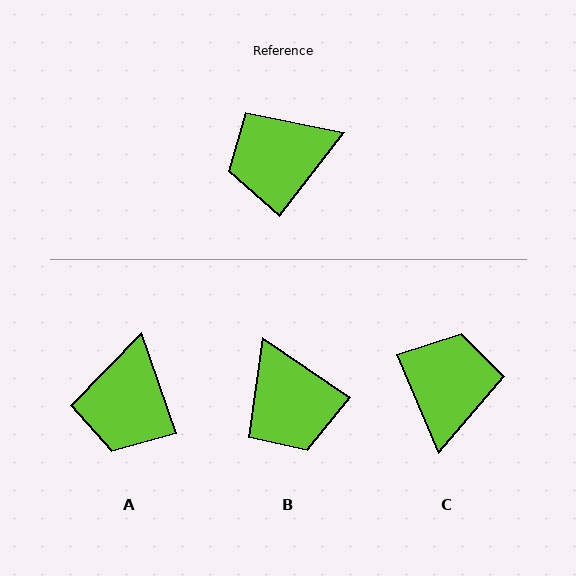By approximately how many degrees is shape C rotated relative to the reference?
Approximately 119 degrees clockwise.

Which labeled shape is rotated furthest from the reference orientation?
C, about 119 degrees away.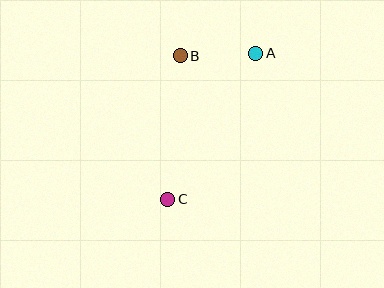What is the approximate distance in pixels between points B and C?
The distance between B and C is approximately 144 pixels.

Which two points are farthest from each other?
Points A and C are farthest from each other.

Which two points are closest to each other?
Points A and B are closest to each other.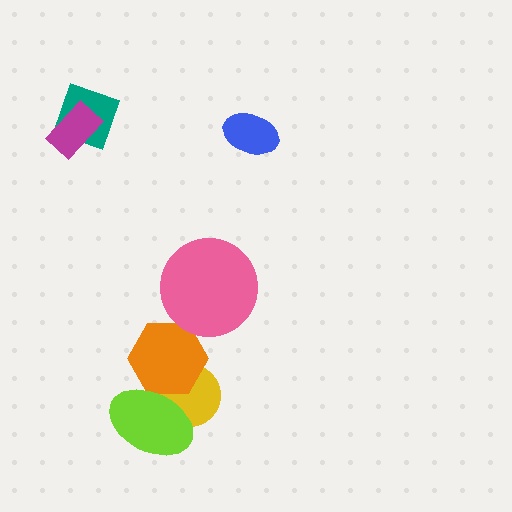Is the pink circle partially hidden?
No, no other shape covers it.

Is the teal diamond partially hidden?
Yes, it is partially covered by another shape.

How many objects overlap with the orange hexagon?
2 objects overlap with the orange hexagon.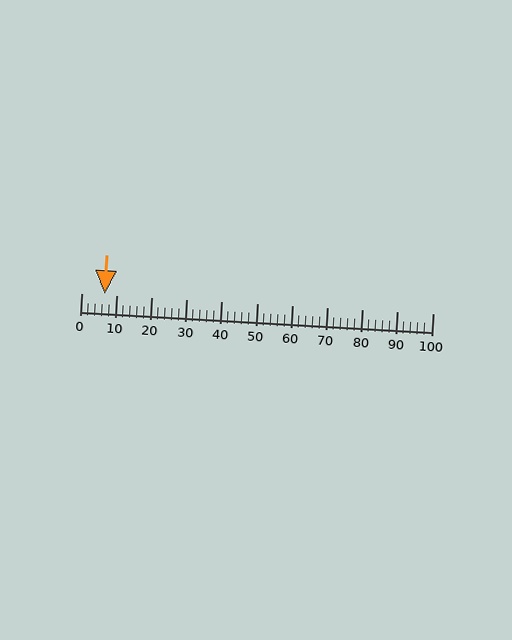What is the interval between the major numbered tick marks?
The major tick marks are spaced 10 units apart.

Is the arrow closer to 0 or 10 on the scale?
The arrow is closer to 10.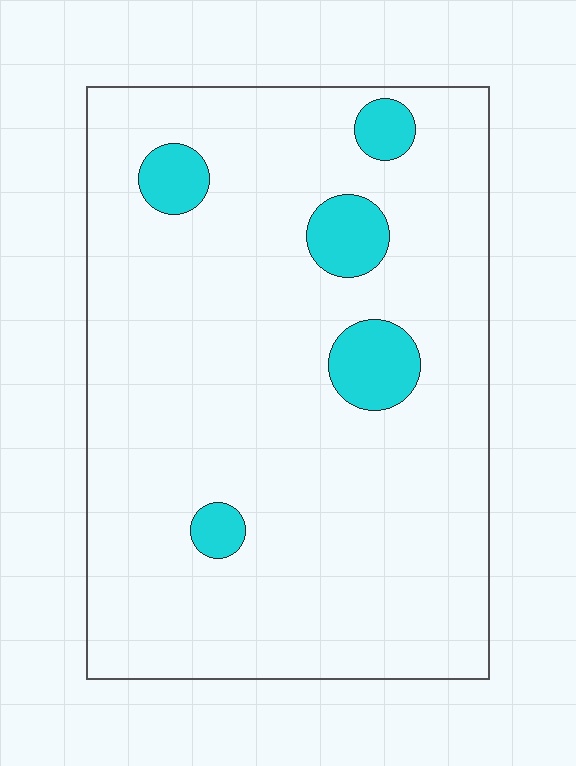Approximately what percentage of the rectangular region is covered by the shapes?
Approximately 10%.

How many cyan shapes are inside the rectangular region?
5.